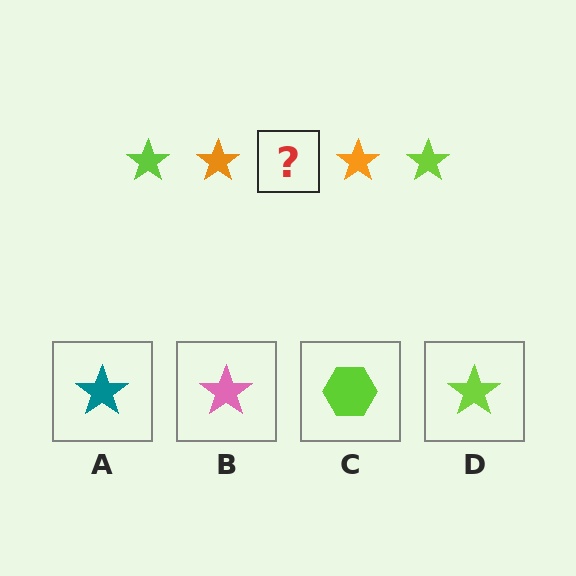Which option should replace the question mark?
Option D.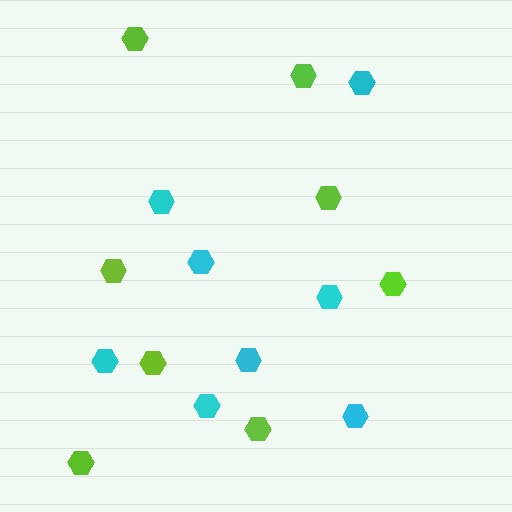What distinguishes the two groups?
There are 2 groups: one group of cyan hexagons (8) and one group of lime hexagons (8).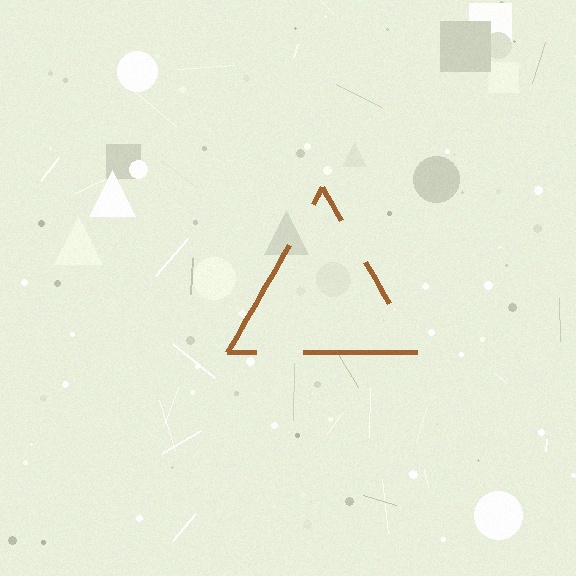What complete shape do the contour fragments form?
The contour fragments form a triangle.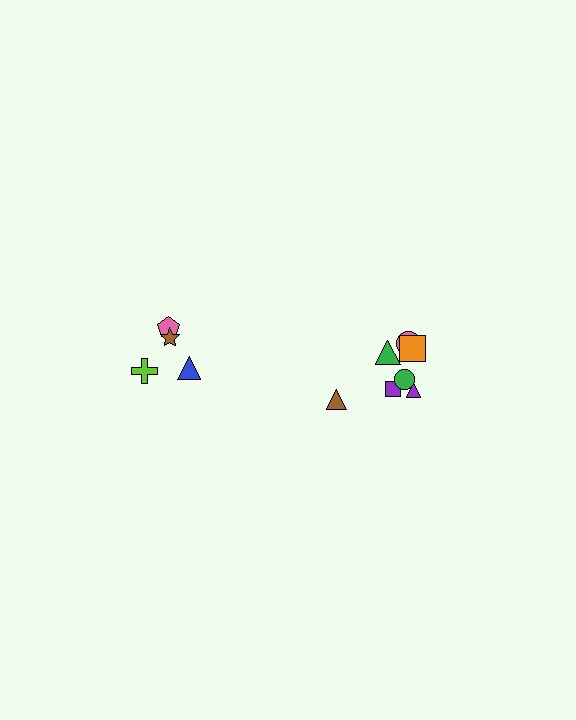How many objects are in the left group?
There are 4 objects.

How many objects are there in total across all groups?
There are 11 objects.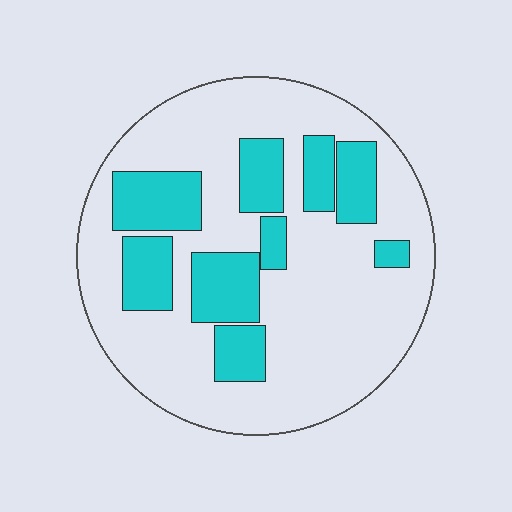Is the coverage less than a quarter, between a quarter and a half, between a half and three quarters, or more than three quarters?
Between a quarter and a half.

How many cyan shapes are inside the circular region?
9.